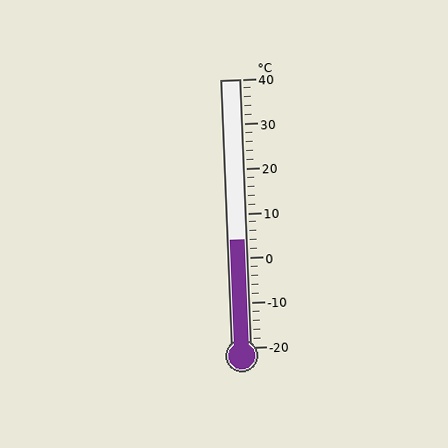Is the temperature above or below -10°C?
The temperature is above -10°C.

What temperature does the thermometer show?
The thermometer shows approximately 4°C.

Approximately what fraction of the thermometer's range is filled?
The thermometer is filled to approximately 40% of its range.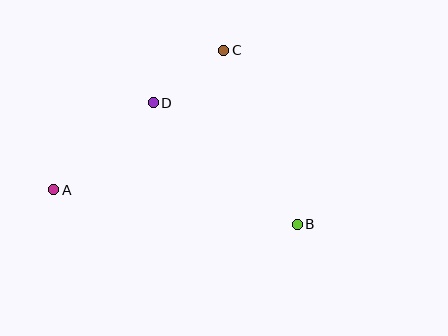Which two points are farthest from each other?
Points A and B are farthest from each other.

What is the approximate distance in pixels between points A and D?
The distance between A and D is approximately 132 pixels.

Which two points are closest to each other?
Points C and D are closest to each other.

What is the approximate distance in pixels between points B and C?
The distance between B and C is approximately 189 pixels.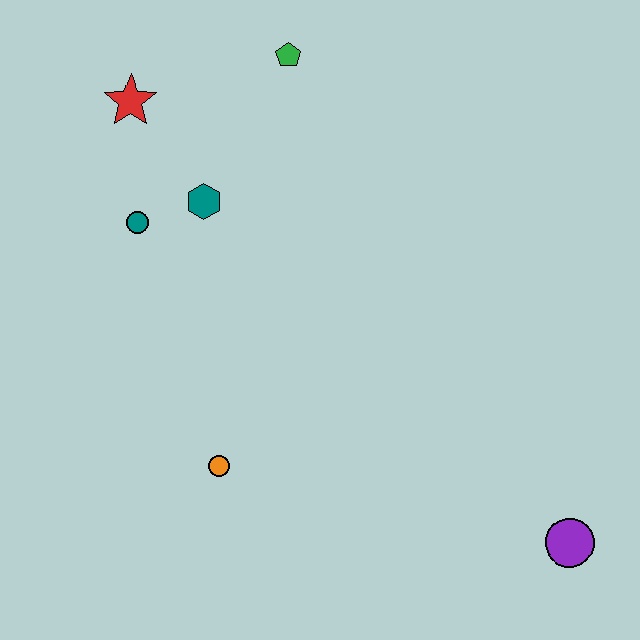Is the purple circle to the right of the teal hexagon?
Yes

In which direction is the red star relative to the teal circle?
The red star is above the teal circle.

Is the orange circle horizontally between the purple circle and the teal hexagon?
Yes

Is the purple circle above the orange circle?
No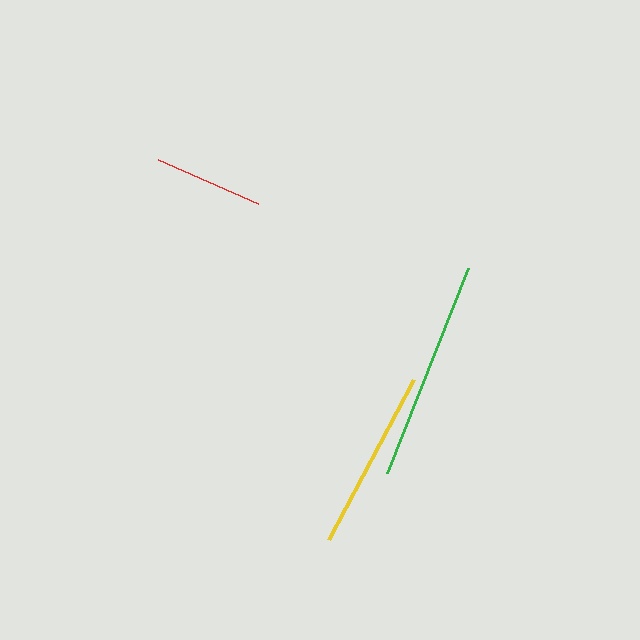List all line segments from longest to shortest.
From longest to shortest: green, yellow, red.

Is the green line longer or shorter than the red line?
The green line is longer than the red line.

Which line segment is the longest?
The green line is the longest at approximately 221 pixels.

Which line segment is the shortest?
The red line is the shortest at approximately 110 pixels.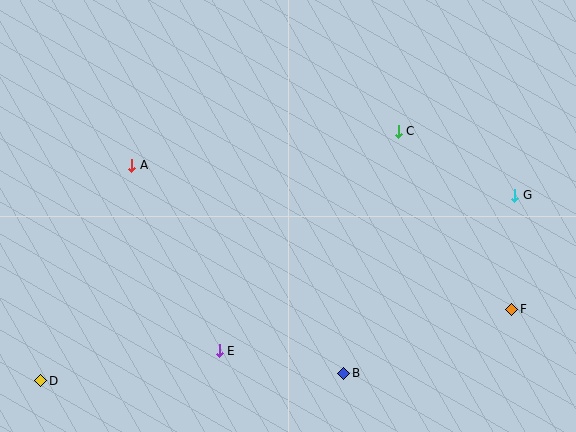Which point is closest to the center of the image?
Point C at (398, 131) is closest to the center.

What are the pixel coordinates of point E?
Point E is at (219, 351).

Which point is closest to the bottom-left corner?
Point D is closest to the bottom-left corner.